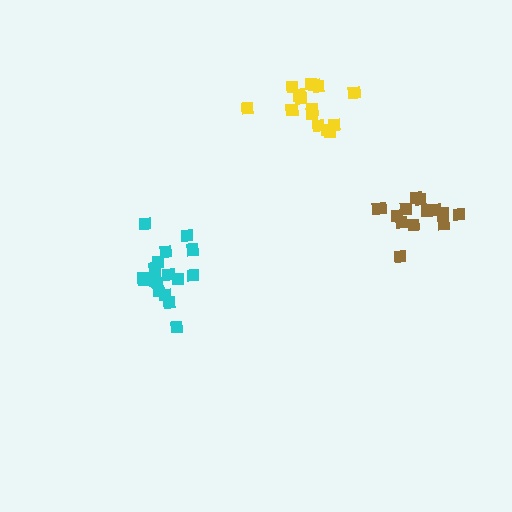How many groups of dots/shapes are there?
There are 3 groups.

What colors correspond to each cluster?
The clusters are colored: yellow, cyan, brown.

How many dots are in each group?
Group 1: 16 dots, Group 2: 17 dots, Group 3: 16 dots (49 total).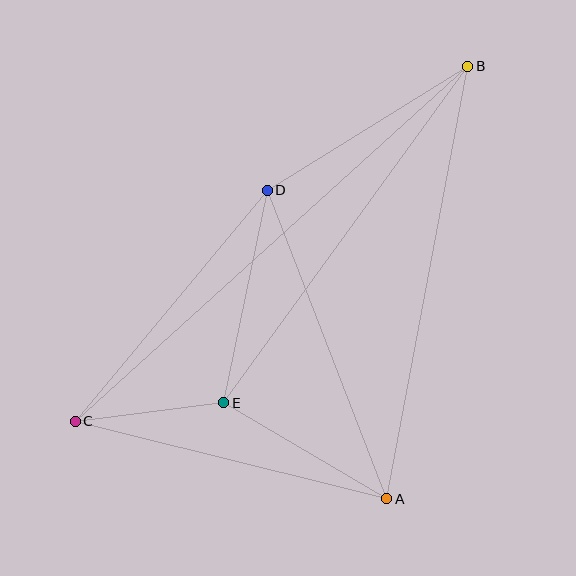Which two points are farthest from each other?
Points B and C are farthest from each other.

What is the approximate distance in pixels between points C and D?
The distance between C and D is approximately 300 pixels.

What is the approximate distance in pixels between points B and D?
The distance between B and D is approximately 236 pixels.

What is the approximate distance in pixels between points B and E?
The distance between B and E is approximately 416 pixels.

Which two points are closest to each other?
Points C and E are closest to each other.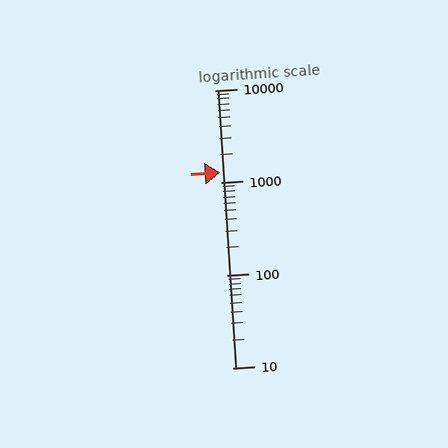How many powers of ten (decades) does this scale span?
The scale spans 3 decades, from 10 to 10000.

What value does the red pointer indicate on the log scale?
The pointer indicates approximately 1300.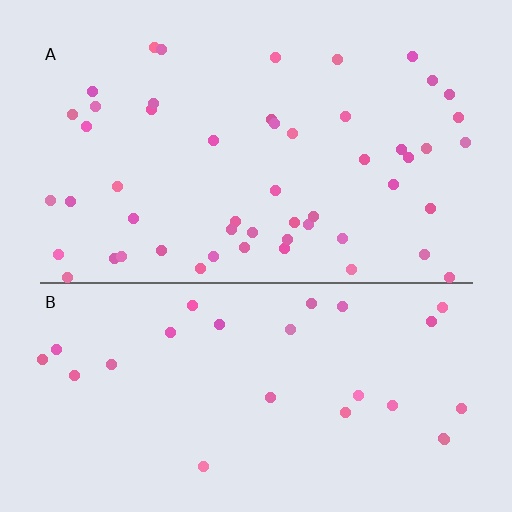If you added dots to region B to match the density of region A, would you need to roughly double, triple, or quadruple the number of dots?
Approximately double.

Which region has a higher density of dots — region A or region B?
A (the top).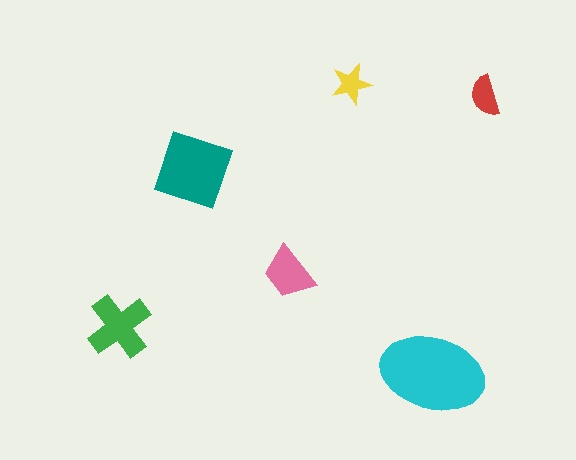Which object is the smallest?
The yellow star.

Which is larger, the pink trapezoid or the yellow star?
The pink trapezoid.